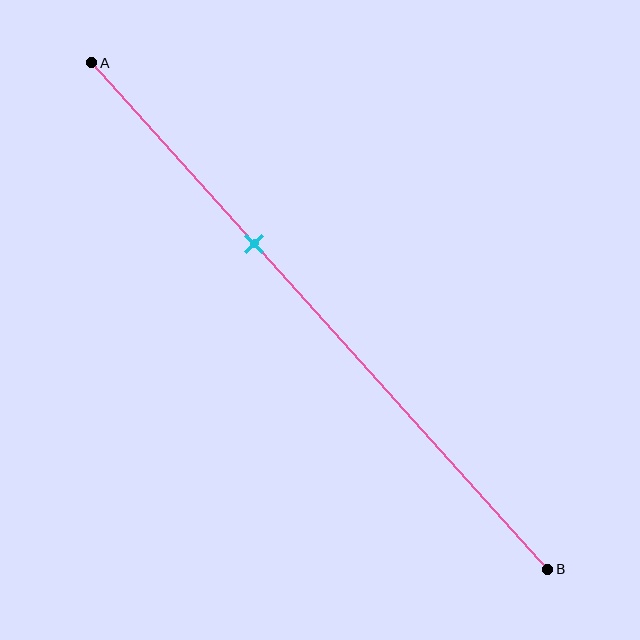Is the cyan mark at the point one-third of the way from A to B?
Yes, the mark is approximately at the one-third point.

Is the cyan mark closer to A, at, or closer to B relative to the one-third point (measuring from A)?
The cyan mark is approximately at the one-third point of segment AB.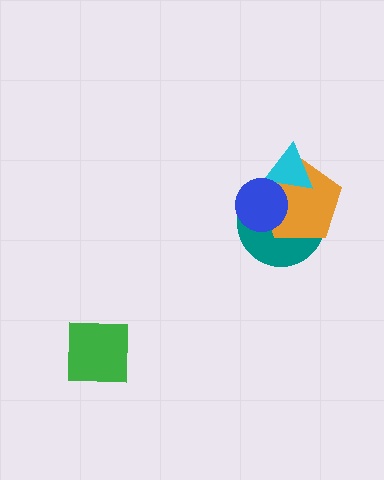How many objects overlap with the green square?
0 objects overlap with the green square.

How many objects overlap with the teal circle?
3 objects overlap with the teal circle.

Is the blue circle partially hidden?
No, no other shape covers it.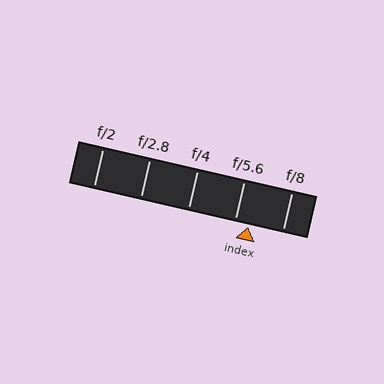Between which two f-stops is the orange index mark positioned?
The index mark is between f/5.6 and f/8.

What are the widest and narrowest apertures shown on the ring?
The widest aperture shown is f/2 and the narrowest is f/8.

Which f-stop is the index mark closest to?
The index mark is closest to f/5.6.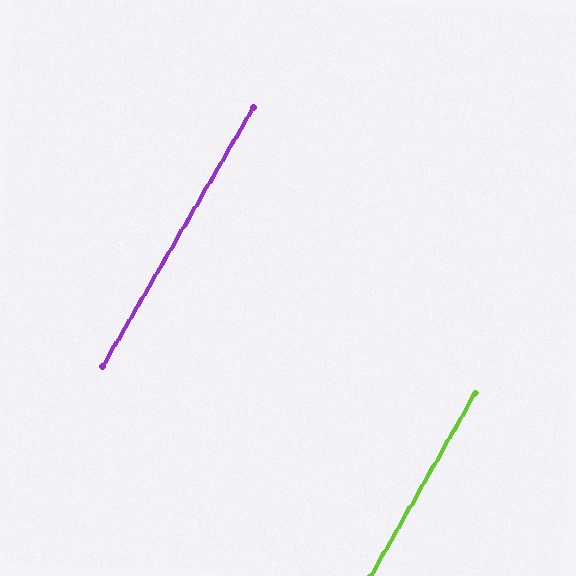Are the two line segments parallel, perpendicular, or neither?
Parallel — their directions differ by only 0.6°.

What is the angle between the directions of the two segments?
Approximately 1 degree.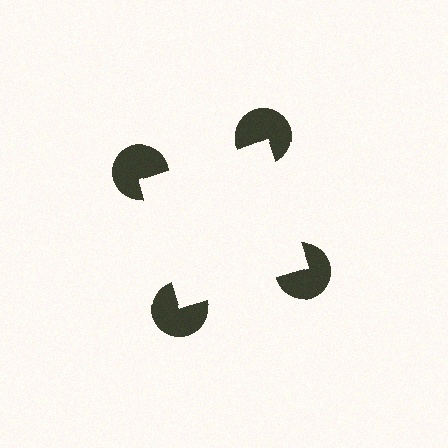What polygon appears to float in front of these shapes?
An illusory square — its edges are inferred from the aligned wedge cuts in the pac-man discs, not physically drawn.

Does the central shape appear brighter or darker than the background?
It typically appears slightly brighter than the background, even though no actual brightness change is drawn.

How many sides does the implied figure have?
4 sides.